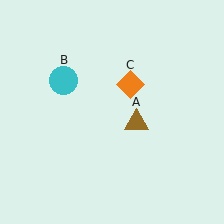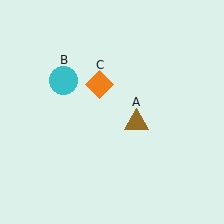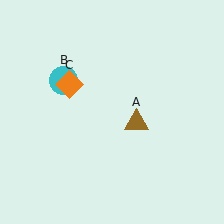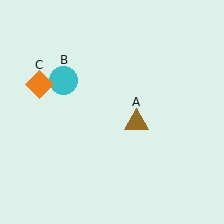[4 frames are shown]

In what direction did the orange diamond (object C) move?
The orange diamond (object C) moved left.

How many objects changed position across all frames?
1 object changed position: orange diamond (object C).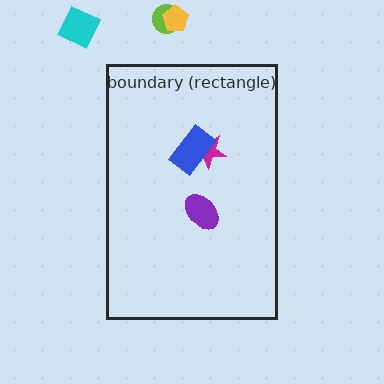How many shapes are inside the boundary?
3 inside, 3 outside.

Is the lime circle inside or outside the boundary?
Outside.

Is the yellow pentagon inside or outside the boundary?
Outside.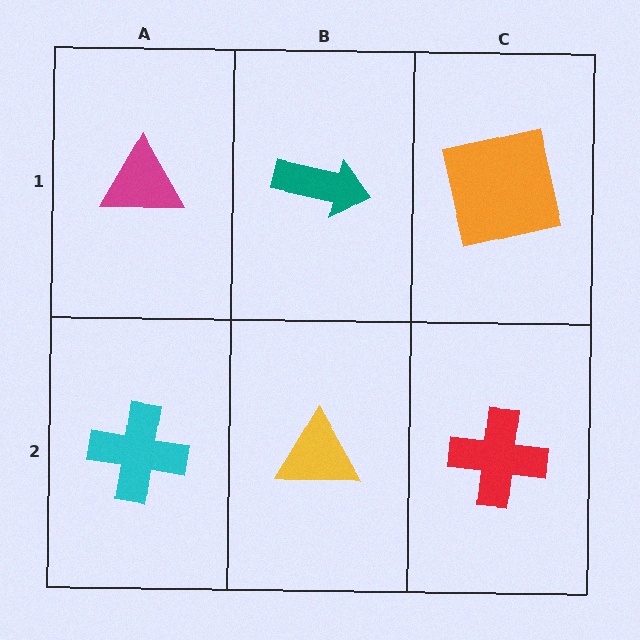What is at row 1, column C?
An orange square.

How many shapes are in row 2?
3 shapes.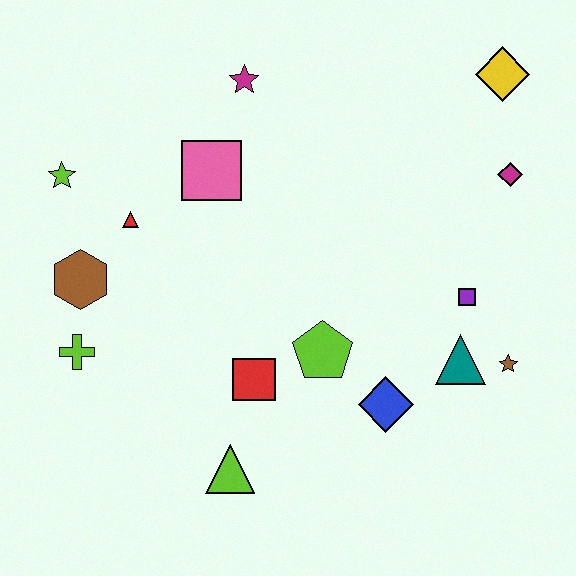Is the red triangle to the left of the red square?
Yes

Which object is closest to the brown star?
The teal triangle is closest to the brown star.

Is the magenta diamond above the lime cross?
Yes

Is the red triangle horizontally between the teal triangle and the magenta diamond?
No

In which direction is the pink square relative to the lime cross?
The pink square is above the lime cross.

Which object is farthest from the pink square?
The brown star is farthest from the pink square.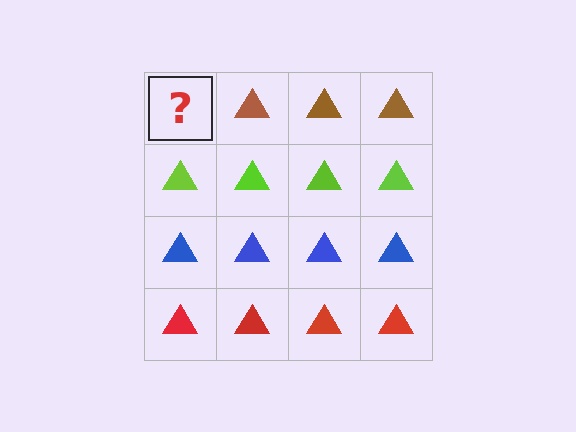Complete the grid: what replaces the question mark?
The question mark should be replaced with a brown triangle.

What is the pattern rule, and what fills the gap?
The rule is that each row has a consistent color. The gap should be filled with a brown triangle.